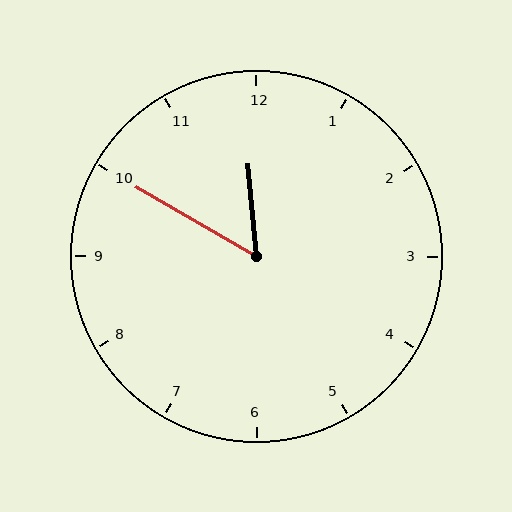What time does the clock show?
11:50.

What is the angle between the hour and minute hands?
Approximately 55 degrees.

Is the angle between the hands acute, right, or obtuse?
It is acute.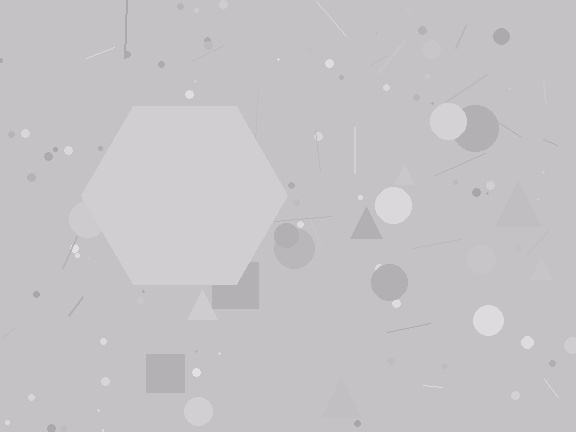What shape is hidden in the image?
A hexagon is hidden in the image.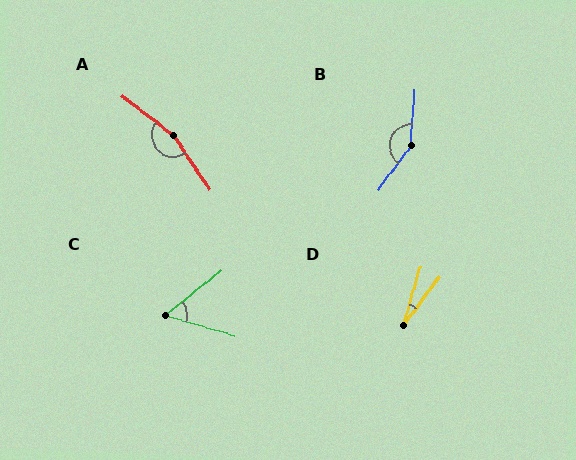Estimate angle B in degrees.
Approximately 147 degrees.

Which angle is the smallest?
D, at approximately 20 degrees.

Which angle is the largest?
A, at approximately 161 degrees.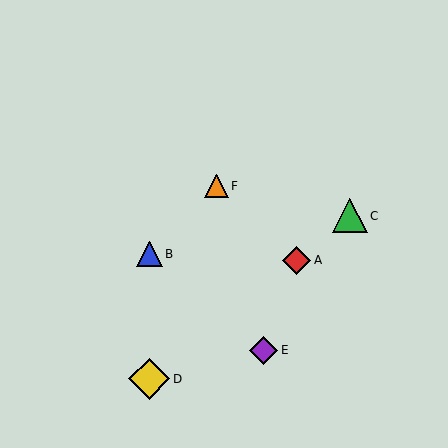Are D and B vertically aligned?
Yes, both are at x≈149.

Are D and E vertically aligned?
No, D is at x≈149 and E is at x≈264.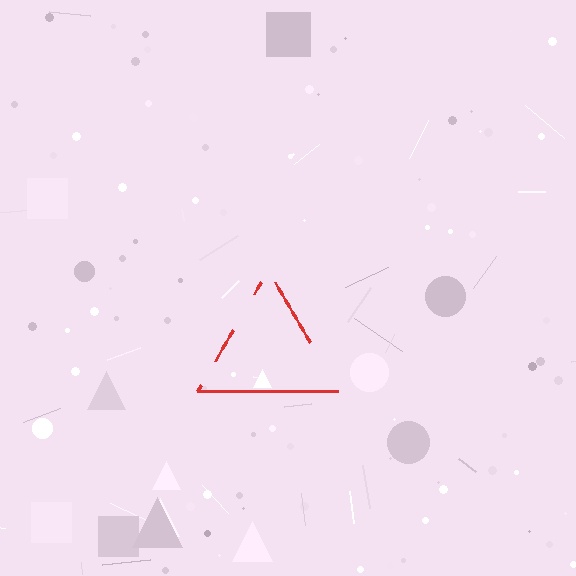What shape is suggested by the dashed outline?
The dashed outline suggests a triangle.